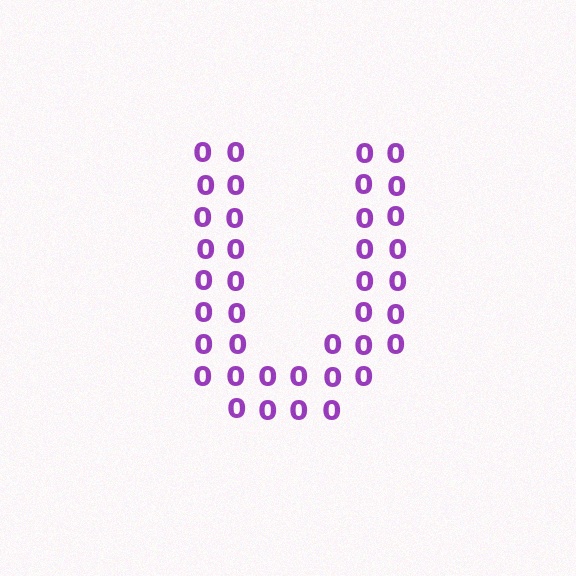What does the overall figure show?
The overall figure shows the letter U.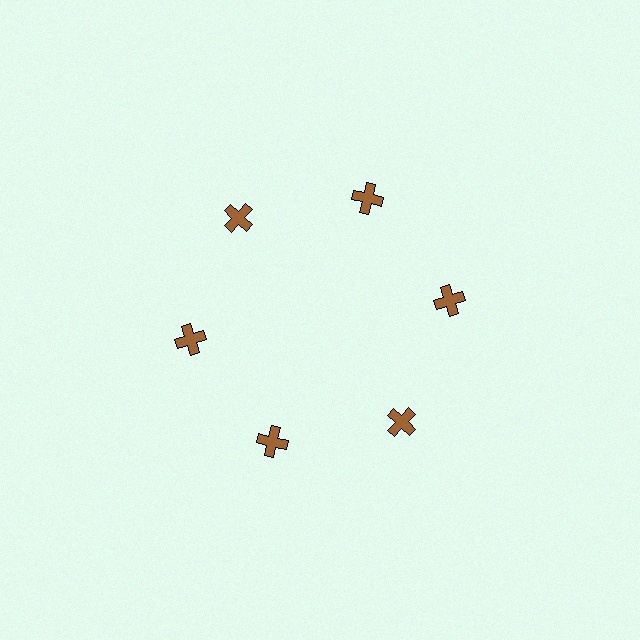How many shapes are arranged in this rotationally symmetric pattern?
There are 6 shapes, arranged in 6 groups of 1.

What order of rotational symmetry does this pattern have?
This pattern has 6-fold rotational symmetry.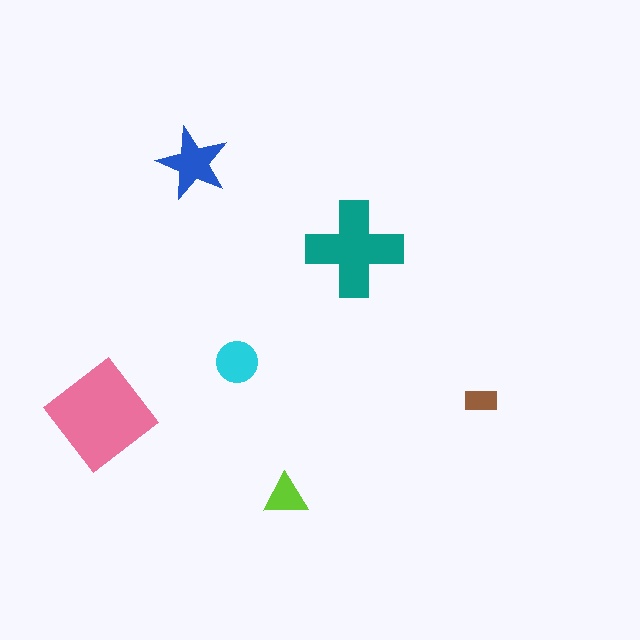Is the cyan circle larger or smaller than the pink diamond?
Smaller.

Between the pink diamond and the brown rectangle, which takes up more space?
The pink diamond.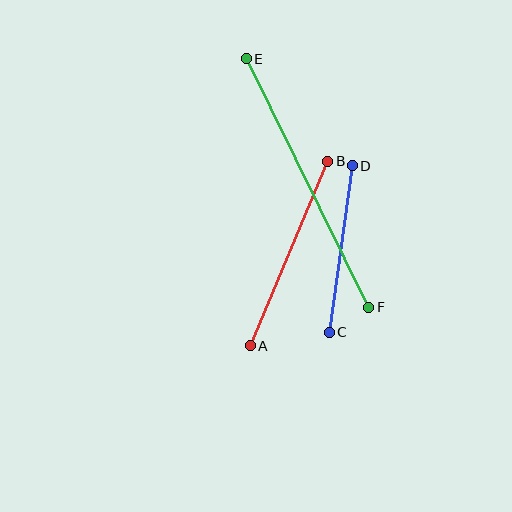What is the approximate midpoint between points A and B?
The midpoint is at approximately (289, 254) pixels.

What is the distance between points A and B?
The distance is approximately 200 pixels.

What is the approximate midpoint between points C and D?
The midpoint is at approximately (341, 249) pixels.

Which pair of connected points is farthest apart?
Points E and F are farthest apart.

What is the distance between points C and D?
The distance is approximately 168 pixels.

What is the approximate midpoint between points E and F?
The midpoint is at approximately (308, 183) pixels.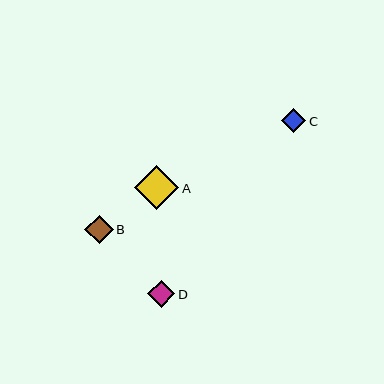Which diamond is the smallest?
Diamond C is the smallest with a size of approximately 25 pixels.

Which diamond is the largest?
Diamond A is the largest with a size of approximately 44 pixels.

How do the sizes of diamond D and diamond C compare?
Diamond D and diamond C are approximately the same size.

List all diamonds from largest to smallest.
From largest to smallest: A, B, D, C.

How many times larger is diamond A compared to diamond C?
Diamond A is approximately 1.8 times the size of diamond C.